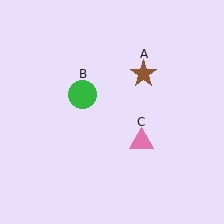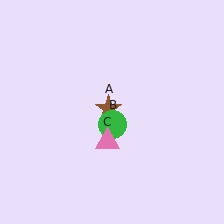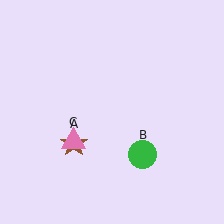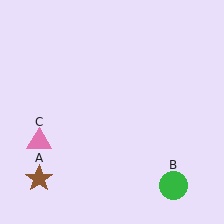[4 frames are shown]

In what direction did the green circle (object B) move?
The green circle (object B) moved down and to the right.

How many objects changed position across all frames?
3 objects changed position: brown star (object A), green circle (object B), pink triangle (object C).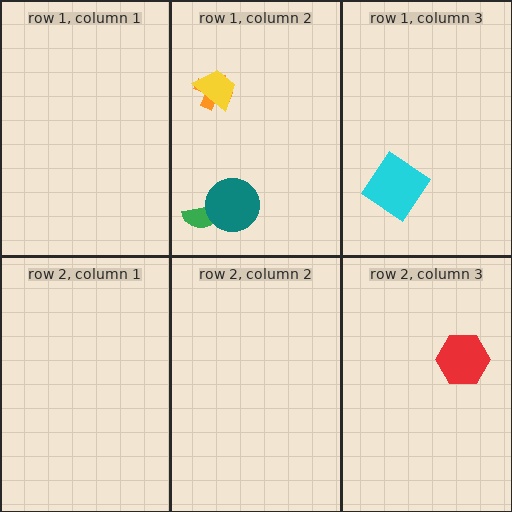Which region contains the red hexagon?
The row 2, column 3 region.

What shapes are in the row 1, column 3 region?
The cyan diamond.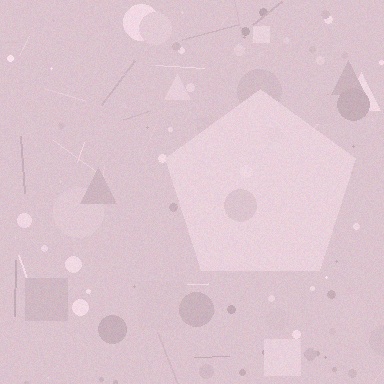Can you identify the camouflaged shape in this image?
The camouflaged shape is a pentagon.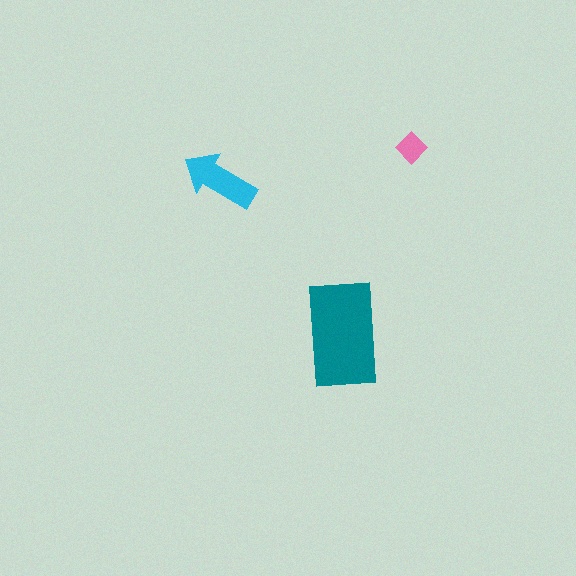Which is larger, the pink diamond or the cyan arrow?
The cyan arrow.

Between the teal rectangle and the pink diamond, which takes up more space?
The teal rectangle.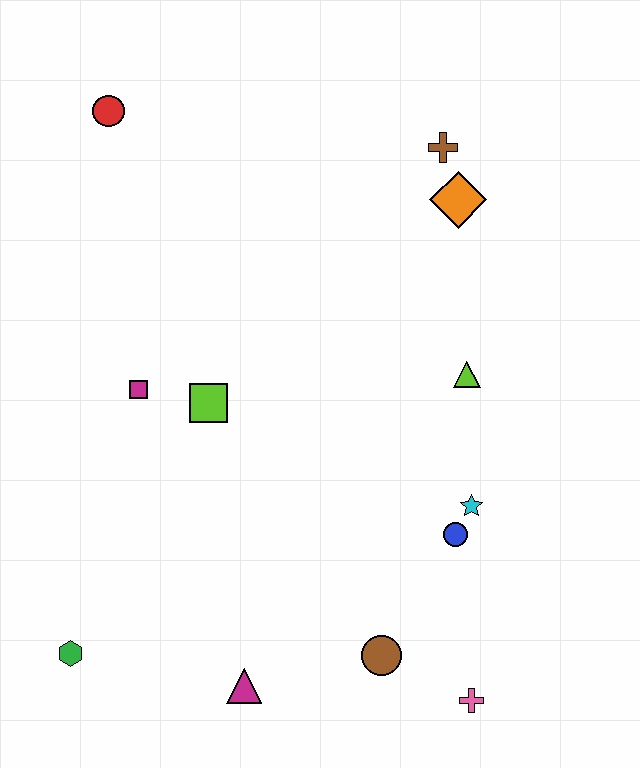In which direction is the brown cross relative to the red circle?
The brown cross is to the right of the red circle.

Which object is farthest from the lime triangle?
The green hexagon is farthest from the lime triangle.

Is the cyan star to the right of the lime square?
Yes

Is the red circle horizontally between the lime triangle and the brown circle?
No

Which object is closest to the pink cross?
The brown circle is closest to the pink cross.